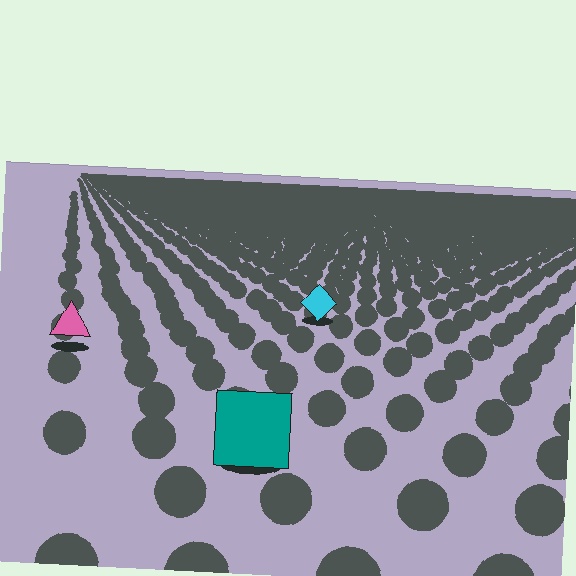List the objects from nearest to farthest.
From nearest to farthest: the teal square, the pink triangle, the cyan diamond.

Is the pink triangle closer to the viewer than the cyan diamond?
Yes. The pink triangle is closer — you can tell from the texture gradient: the ground texture is coarser near it.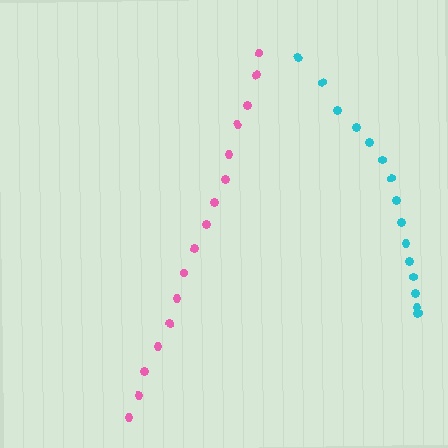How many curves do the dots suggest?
There are 2 distinct paths.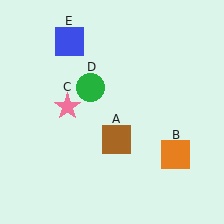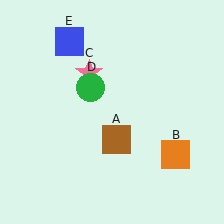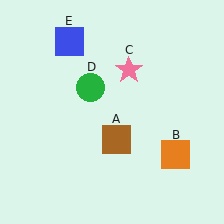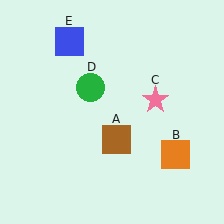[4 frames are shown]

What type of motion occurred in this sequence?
The pink star (object C) rotated clockwise around the center of the scene.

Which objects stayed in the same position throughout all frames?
Brown square (object A) and orange square (object B) and green circle (object D) and blue square (object E) remained stationary.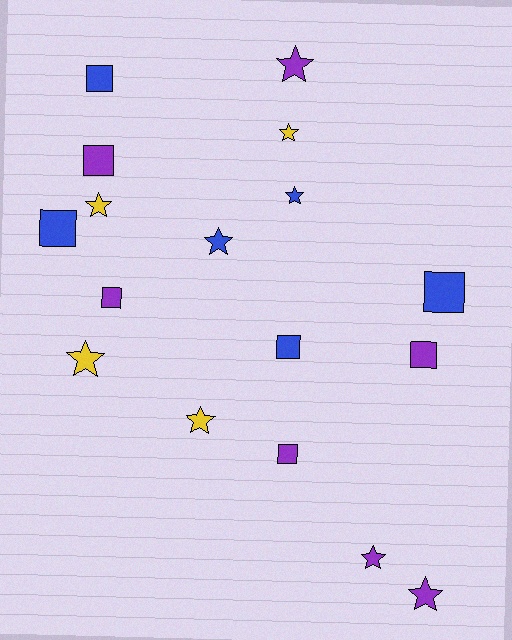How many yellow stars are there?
There are 4 yellow stars.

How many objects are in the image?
There are 17 objects.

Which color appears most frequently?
Purple, with 7 objects.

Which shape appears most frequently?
Star, with 9 objects.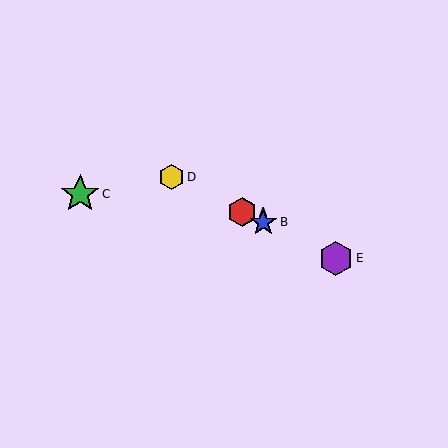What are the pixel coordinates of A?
Object A is at (242, 212).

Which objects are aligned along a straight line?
Objects A, B, D, E are aligned along a straight line.